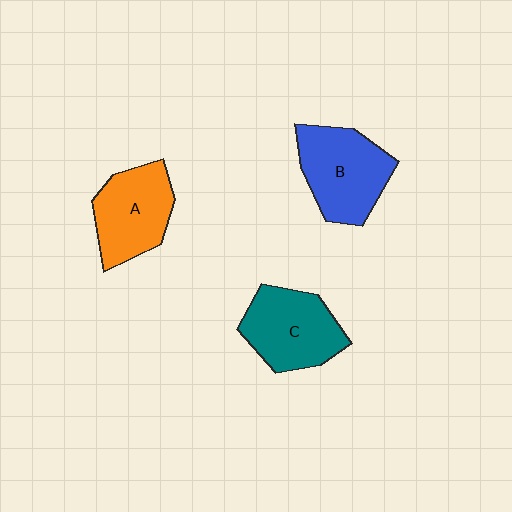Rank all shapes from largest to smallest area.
From largest to smallest: B (blue), C (teal), A (orange).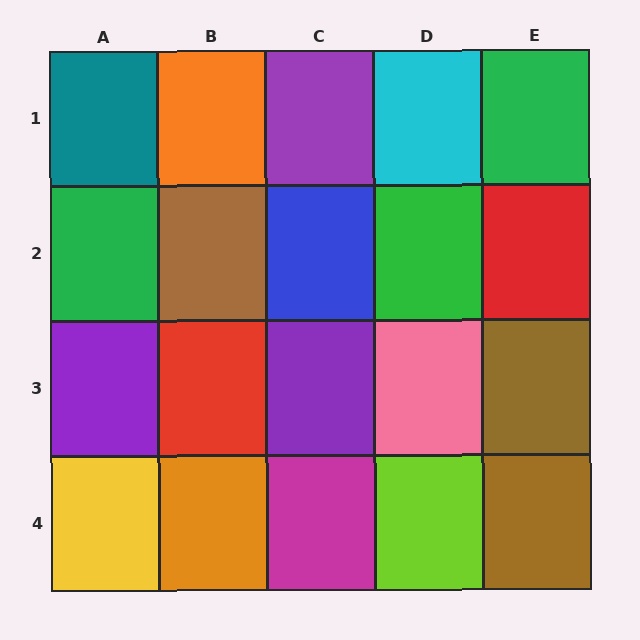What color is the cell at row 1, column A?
Teal.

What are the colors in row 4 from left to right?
Yellow, orange, magenta, lime, brown.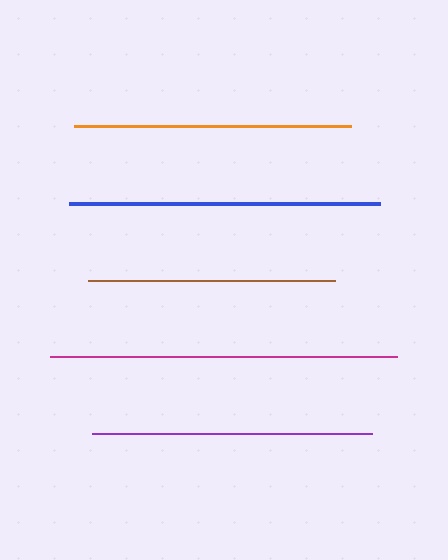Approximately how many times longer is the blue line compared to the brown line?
The blue line is approximately 1.3 times the length of the brown line.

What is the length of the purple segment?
The purple segment is approximately 280 pixels long.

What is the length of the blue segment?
The blue segment is approximately 312 pixels long.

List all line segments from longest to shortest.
From longest to shortest: magenta, blue, purple, orange, brown.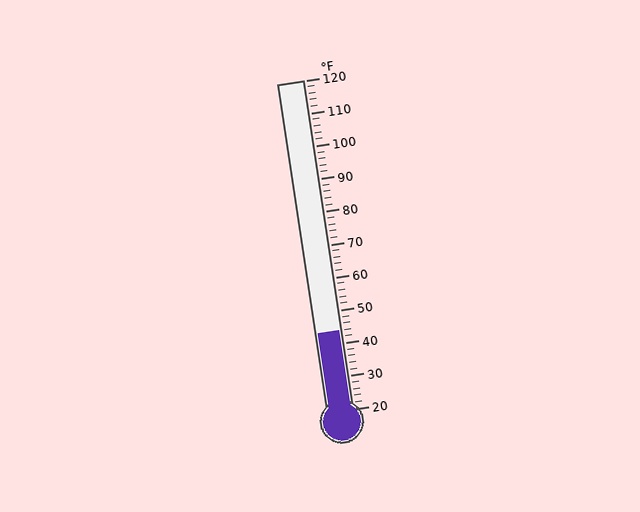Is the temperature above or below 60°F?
The temperature is below 60°F.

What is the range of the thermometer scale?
The thermometer scale ranges from 20°F to 120°F.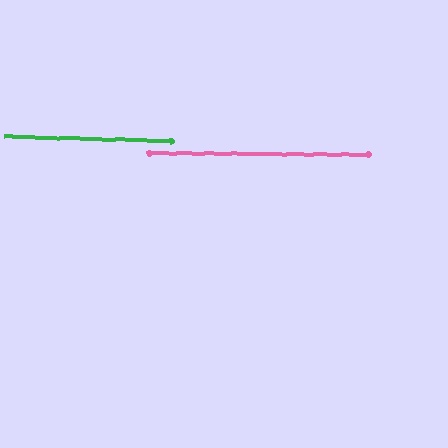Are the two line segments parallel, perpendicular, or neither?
Parallel — their directions differ by only 1.3°.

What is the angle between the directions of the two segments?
Approximately 1 degree.